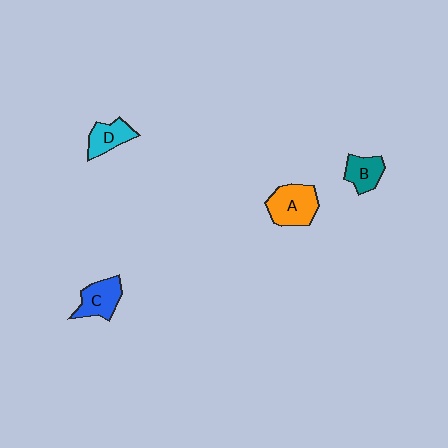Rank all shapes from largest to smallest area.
From largest to smallest: A (orange), C (blue), D (cyan), B (teal).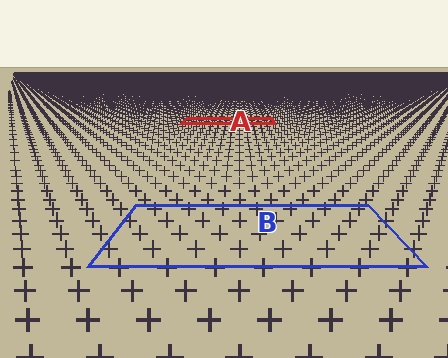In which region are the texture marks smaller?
The texture marks are smaller in region A, because it is farther away.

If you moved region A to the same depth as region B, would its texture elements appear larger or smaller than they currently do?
They would appear larger. At a closer depth, the same texture elements are projected at a bigger on-screen size.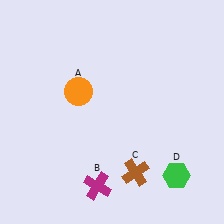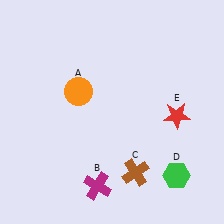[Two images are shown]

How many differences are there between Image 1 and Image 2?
There is 1 difference between the two images.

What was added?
A red star (E) was added in Image 2.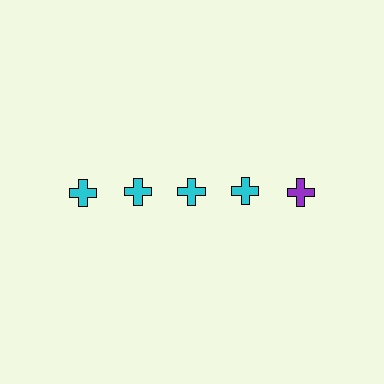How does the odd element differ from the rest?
It has a different color: purple instead of cyan.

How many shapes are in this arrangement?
There are 5 shapes arranged in a grid pattern.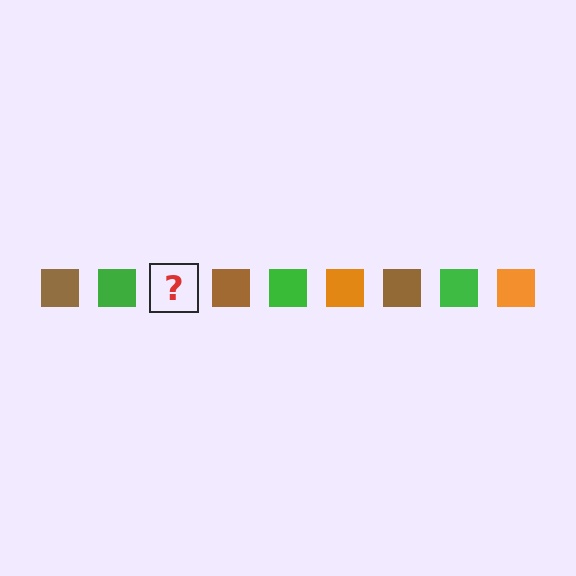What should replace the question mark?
The question mark should be replaced with an orange square.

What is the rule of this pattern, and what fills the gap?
The rule is that the pattern cycles through brown, green, orange squares. The gap should be filled with an orange square.